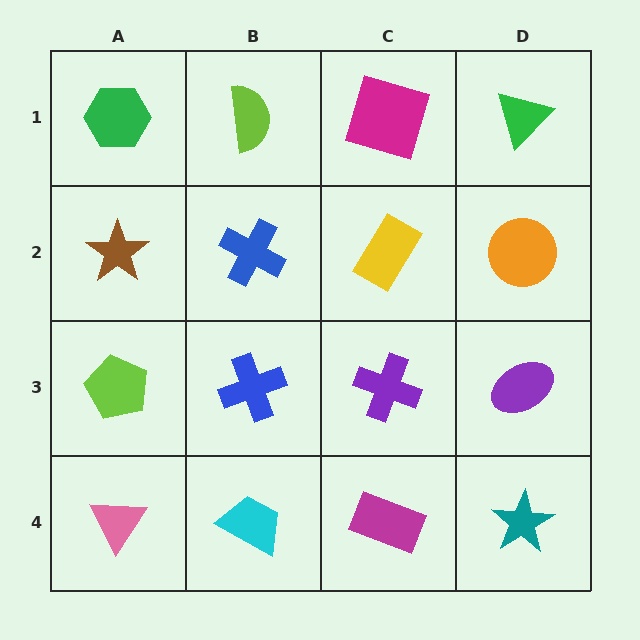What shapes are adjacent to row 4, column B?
A blue cross (row 3, column B), a pink triangle (row 4, column A), a magenta rectangle (row 4, column C).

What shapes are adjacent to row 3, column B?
A blue cross (row 2, column B), a cyan trapezoid (row 4, column B), a lime pentagon (row 3, column A), a purple cross (row 3, column C).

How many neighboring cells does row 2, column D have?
3.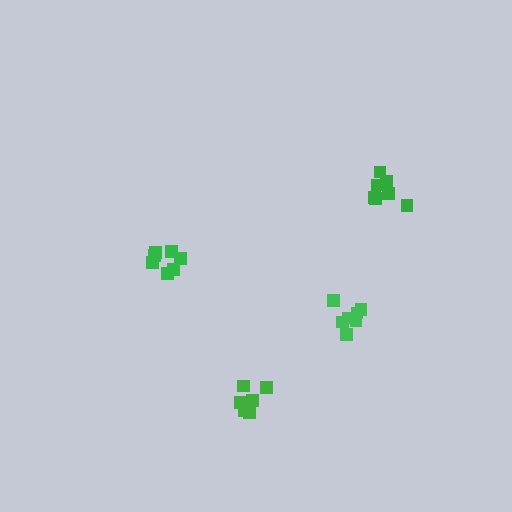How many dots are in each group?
Group 1: 7 dots, Group 2: 7 dots, Group 3: 7 dots, Group 4: 7 dots (28 total).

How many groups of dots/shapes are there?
There are 4 groups.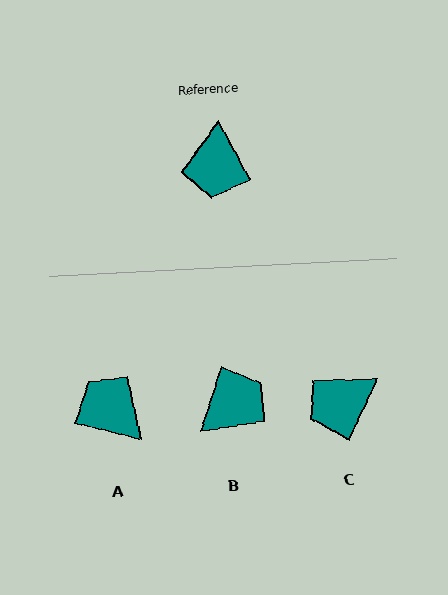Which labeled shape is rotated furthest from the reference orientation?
B, about 135 degrees away.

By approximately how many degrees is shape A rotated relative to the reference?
Approximately 132 degrees clockwise.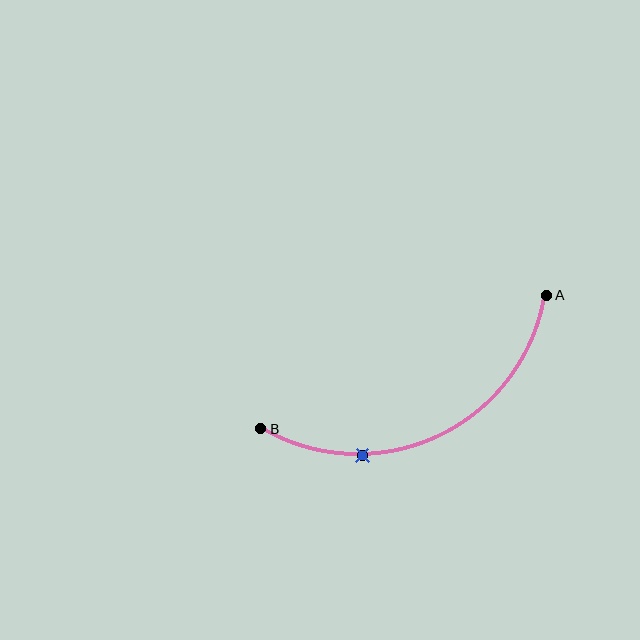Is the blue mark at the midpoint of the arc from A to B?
No. The blue mark lies on the arc but is closer to endpoint B. The arc midpoint would be at the point on the curve equidistant along the arc from both A and B.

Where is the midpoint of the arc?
The arc midpoint is the point on the curve farthest from the straight line joining A and B. It sits below that line.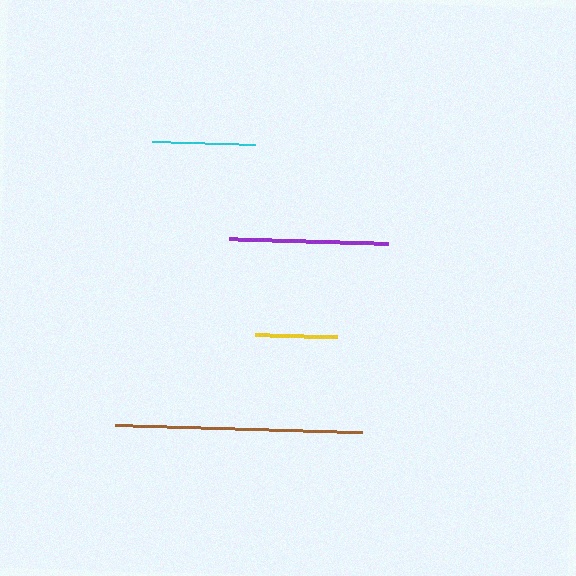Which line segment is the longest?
The brown line is the longest at approximately 248 pixels.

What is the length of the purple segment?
The purple segment is approximately 159 pixels long.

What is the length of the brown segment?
The brown segment is approximately 248 pixels long.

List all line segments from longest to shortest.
From longest to shortest: brown, purple, cyan, yellow.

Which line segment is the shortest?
The yellow line is the shortest at approximately 82 pixels.